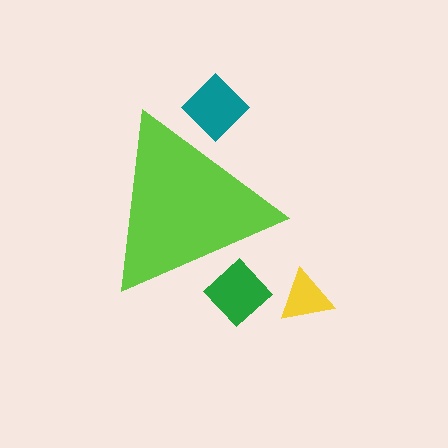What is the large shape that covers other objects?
A lime triangle.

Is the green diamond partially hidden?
Yes, the green diamond is partially hidden behind the lime triangle.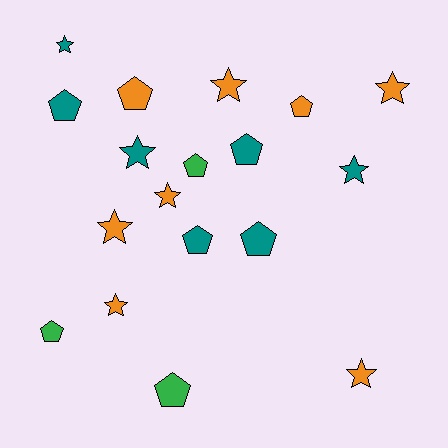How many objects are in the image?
There are 18 objects.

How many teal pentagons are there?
There are 4 teal pentagons.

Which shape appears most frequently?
Pentagon, with 9 objects.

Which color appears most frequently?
Orange, with 8 objects.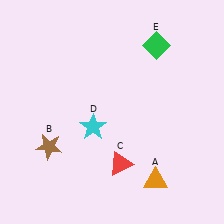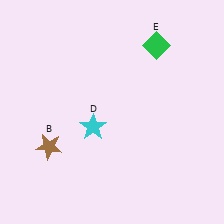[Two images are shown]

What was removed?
The red triangle (C), the orange triangle (A) were removed in Image 2.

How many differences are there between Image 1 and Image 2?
There are 2 differences between the two images.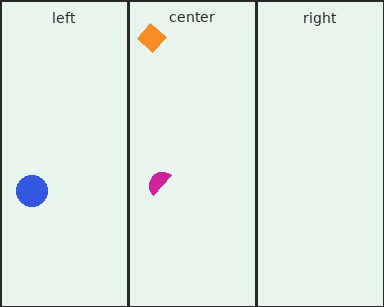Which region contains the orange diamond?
The center region.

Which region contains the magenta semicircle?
The center region.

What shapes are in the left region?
The blue circle.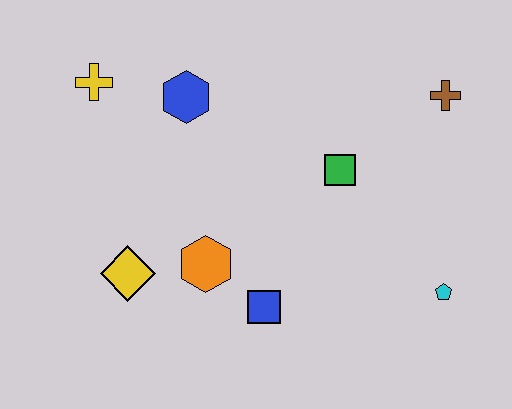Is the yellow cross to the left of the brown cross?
Yes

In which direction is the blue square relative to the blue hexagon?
The blue square is below the blue hexagon.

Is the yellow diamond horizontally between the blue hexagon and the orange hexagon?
No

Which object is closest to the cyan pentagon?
The green square is closest to the cyan pentagon.